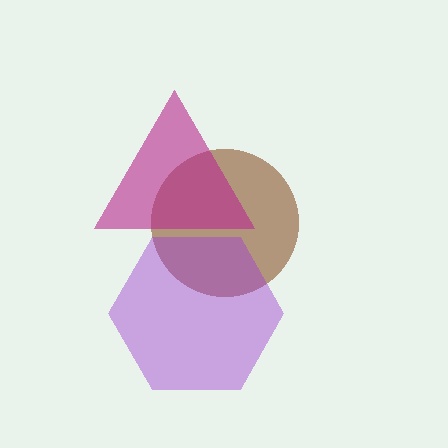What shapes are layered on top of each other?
The layered shapes are: a brown circle, a magenta triangle, a purple hexagon.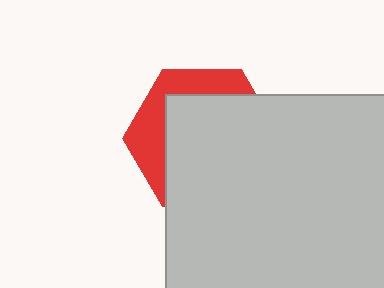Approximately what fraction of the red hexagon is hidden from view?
Roughly 68% of the red hexagon is hidden behind the light gray square.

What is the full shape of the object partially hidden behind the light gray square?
The partially hidden object is a red hexagon.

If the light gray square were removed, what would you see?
You would see the complete red hexagon.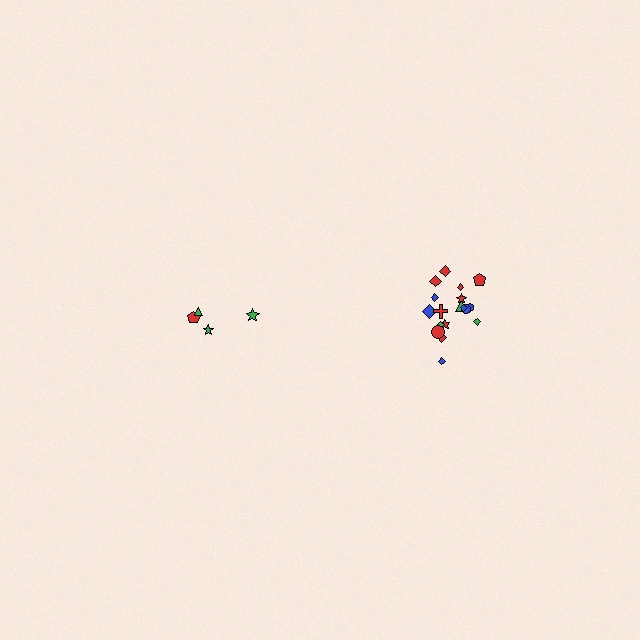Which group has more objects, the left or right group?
The right group.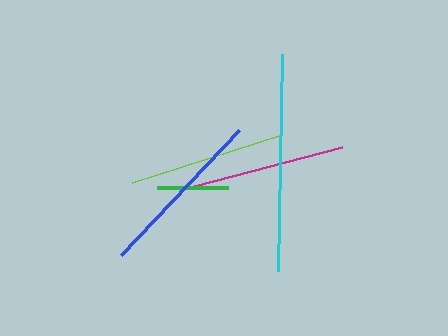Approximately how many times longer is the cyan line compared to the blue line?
The cyan line is approximately 1.3 times the length of the blue line.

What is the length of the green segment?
The green segment is approximately 72 pixels long.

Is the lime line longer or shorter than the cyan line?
The cyan line is longer than the lime line.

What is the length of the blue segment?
The blue segment is approximately 173 pixels long.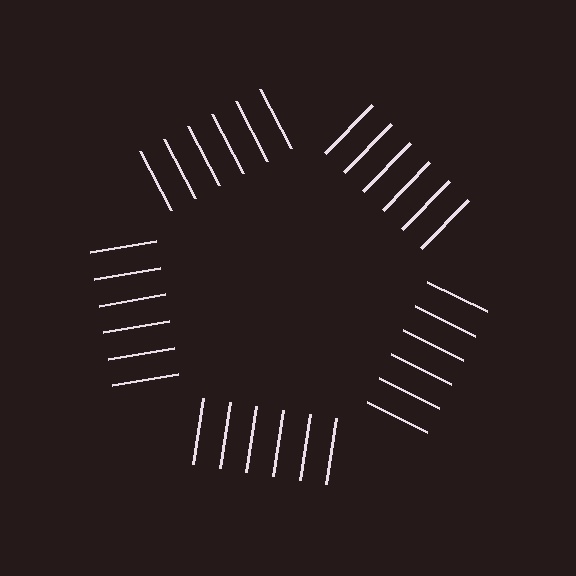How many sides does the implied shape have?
5 sides — the line-ends trace a pentagon.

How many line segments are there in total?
30 — 6 along each of the 5 edges.